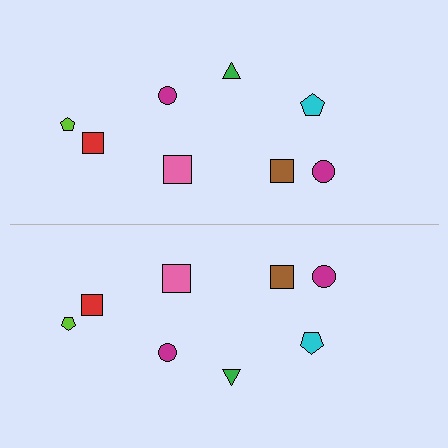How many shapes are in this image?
There are 16 shapes in this image.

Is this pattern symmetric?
Yes, this pattern has bilateral (reflection) symmetry.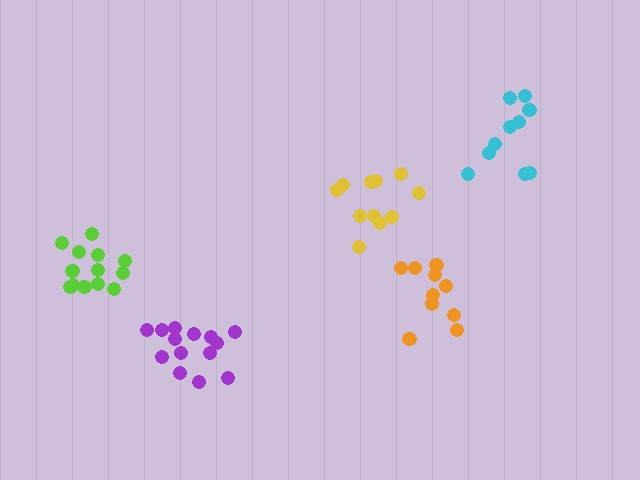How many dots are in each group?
Group 1: 10 dots, Group 2: 13 dots, Group 3: 10 dots, Group 4: 11 dots, Group 5: 14 dots (58 total).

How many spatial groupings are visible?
There are 5 spatial groupings.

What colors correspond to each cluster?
The clusters are colored: orange, lime, cyan, yellow, purple.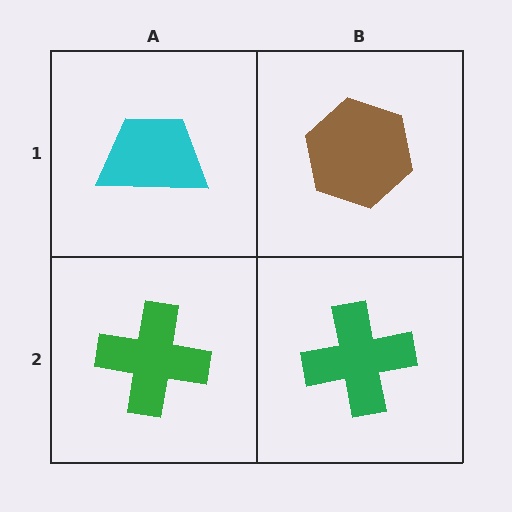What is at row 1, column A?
A cyan trapezoid.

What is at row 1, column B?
A brown hexagon.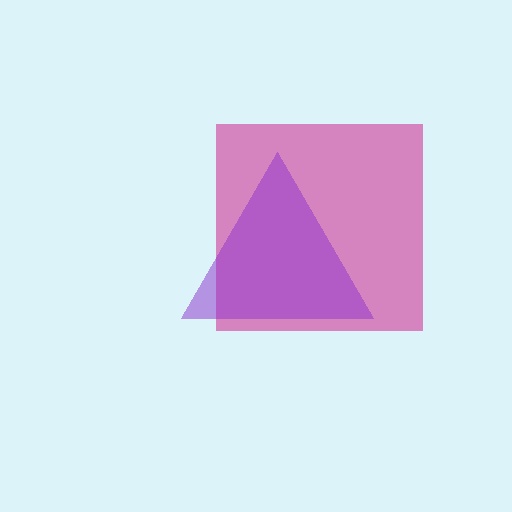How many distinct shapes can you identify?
There are 2 distinct shapes: a magenta square, a purple triangle.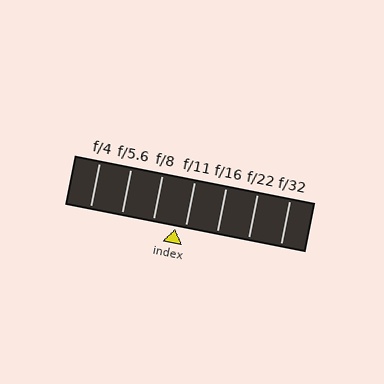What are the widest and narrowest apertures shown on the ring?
The widest aperture shown is f/4 and the narrowest is f/32.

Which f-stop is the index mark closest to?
The index mark is closest to f/11.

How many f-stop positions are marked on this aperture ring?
There are 7 f-stop positions marked.